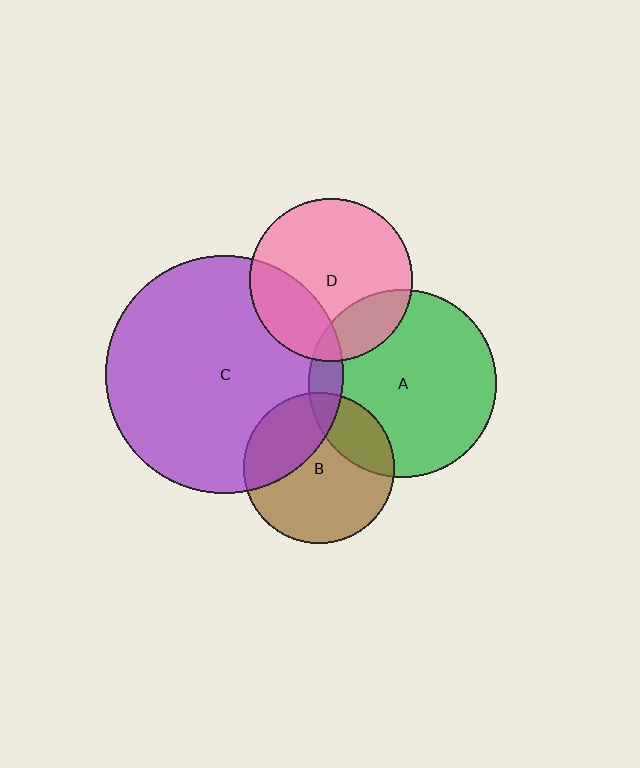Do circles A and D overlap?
Yes.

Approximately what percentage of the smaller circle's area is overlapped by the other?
Approximately 20%.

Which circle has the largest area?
Circle C (purple).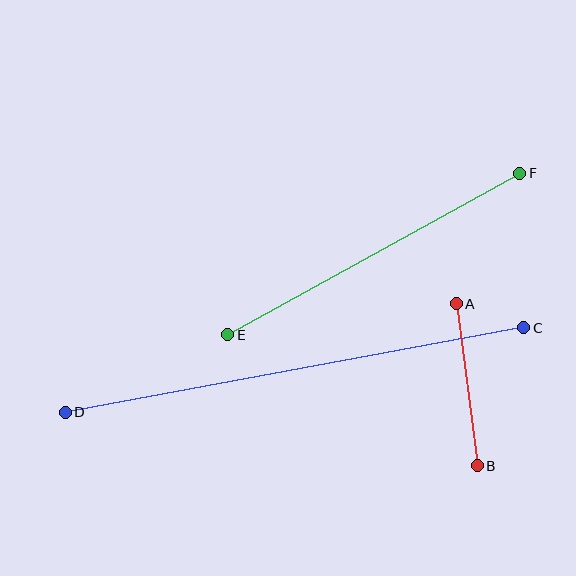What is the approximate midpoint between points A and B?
The midpoint is at approximately (467, 385) pixels.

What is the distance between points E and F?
The distance is approximately 334 pixels.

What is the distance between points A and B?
The distance is approximately 163 pixels.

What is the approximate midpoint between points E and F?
The midpoint is at approximately (374, 254) pixels.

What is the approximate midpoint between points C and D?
The midpoint is at approximately (294, 370) pixels.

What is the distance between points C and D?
The distance is approximately 466 pixels.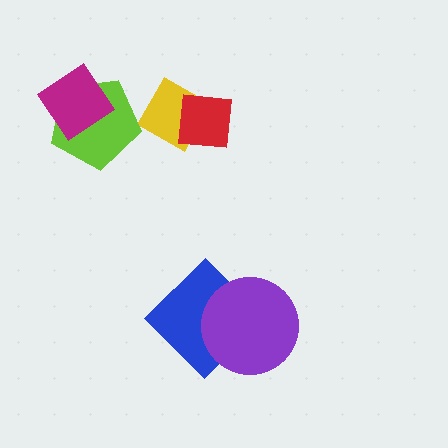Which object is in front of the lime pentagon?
The magenta diamond is in front of the lime pentagon.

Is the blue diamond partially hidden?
Yes, it is partially covered by another shape.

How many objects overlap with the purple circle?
1 object overlaps with the purple circle.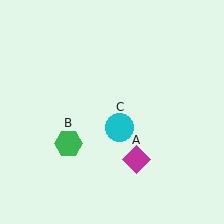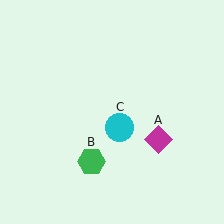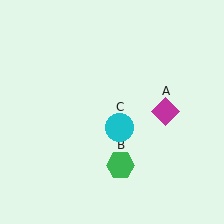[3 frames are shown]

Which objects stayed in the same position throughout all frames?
Cyan circle (object C) remained stationary.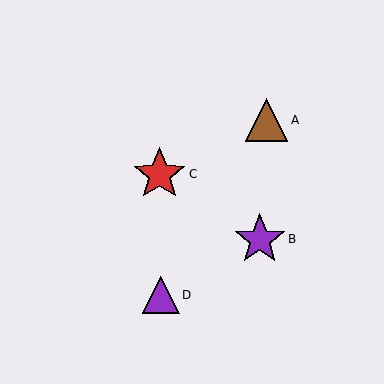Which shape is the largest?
The red star (labeled C) is the largest.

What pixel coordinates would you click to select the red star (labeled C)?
Click at (159, 174) to select the red star C.